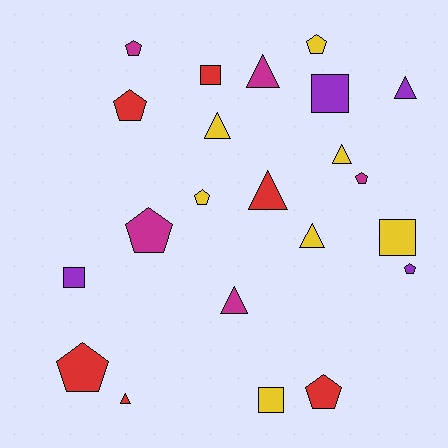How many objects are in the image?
There are 22 objects.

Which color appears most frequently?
Yellow, with 7 objects.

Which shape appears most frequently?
Pentagon, with 9 objects.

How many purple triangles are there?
There is 1 purple triangle.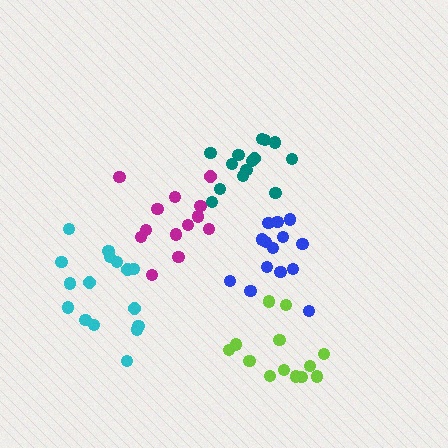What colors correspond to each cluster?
The clusters are colored: teal, lime, blue, magenta, cyan.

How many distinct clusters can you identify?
There are 5 distinct clusters.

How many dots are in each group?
Group 1: 14 dots, Group 2: 13 dots, Group 3: 14 dots, Group 4: 13 dots, Group 5: 16 dots (70 total).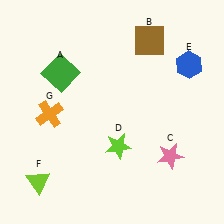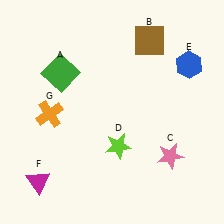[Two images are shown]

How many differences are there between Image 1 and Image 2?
There is 1 difference between the two images.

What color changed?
The triangle (F) changed from lime in Image 1 to magenta in Image 2.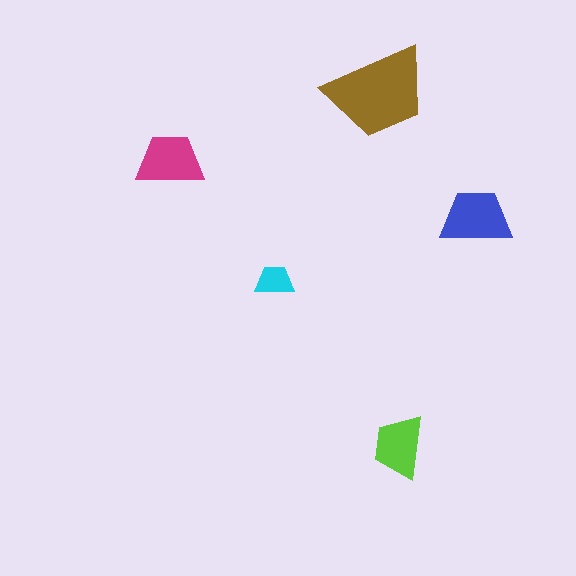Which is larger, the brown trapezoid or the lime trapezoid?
The brown one.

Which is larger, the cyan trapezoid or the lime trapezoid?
The lime one.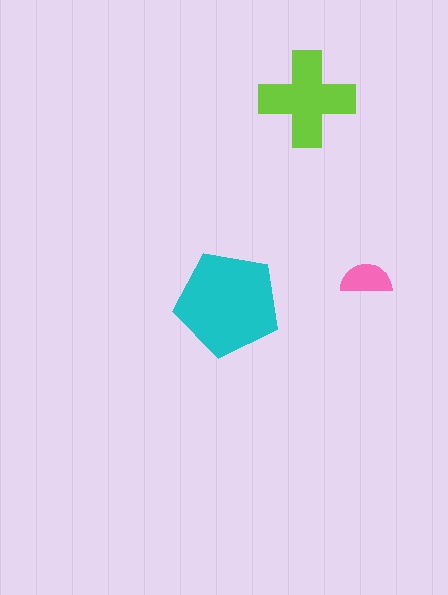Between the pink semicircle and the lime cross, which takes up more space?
The lime cross.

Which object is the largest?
The cyan pentagon.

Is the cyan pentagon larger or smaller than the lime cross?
Larger.